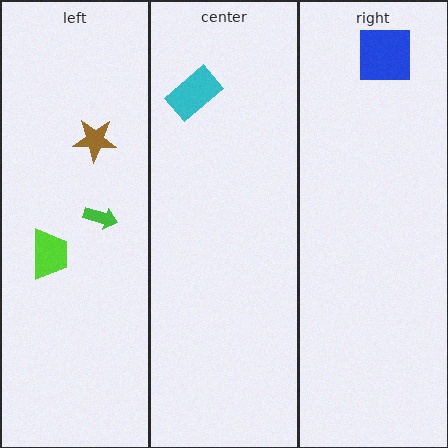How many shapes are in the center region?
1.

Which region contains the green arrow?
The left region.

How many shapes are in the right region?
1.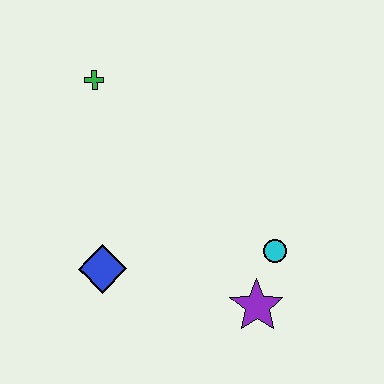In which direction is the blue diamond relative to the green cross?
The blue diamond is below the green cross.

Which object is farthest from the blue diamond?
The green cross is farthest from the blue diamond.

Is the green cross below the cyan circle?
No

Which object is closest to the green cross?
The blue diamond is closest to the green cross.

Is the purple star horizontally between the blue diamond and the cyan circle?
Yes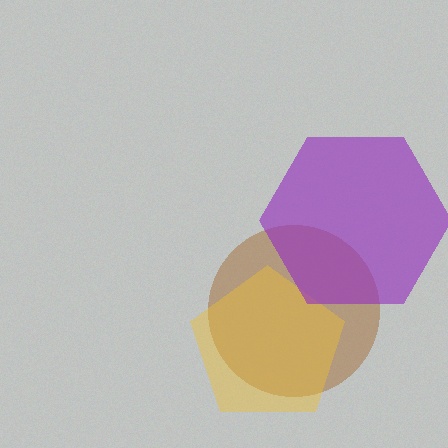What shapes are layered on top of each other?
The layered shapes are: a brown circle, a yellow pentagon, a purple hexagon.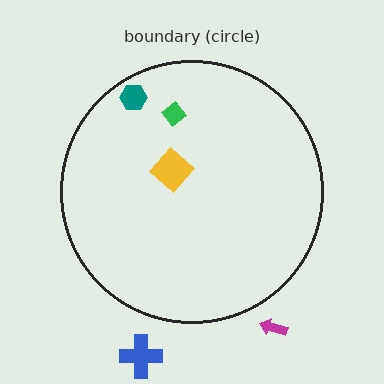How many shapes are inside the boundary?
3 inside, 2 outside.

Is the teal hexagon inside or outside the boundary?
Inside.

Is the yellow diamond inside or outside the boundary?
Inside.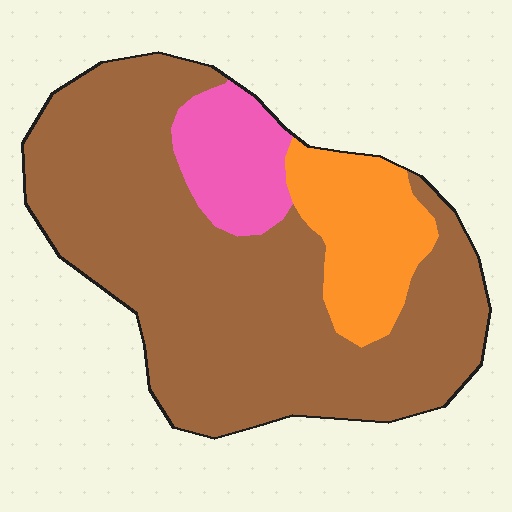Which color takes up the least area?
Pink, at roughly 10%.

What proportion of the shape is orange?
Orange covers roughly 15% of the shape.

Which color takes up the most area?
Brown, at roughly 70%.